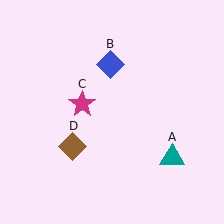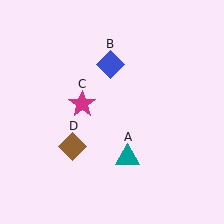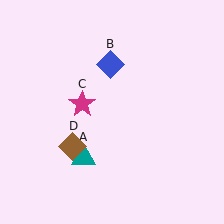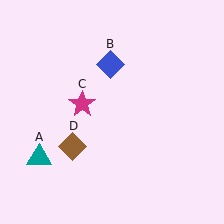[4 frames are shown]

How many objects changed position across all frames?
1 object changed position: teal triangle (object A).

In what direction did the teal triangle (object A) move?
The teal triangle (object A) moved left.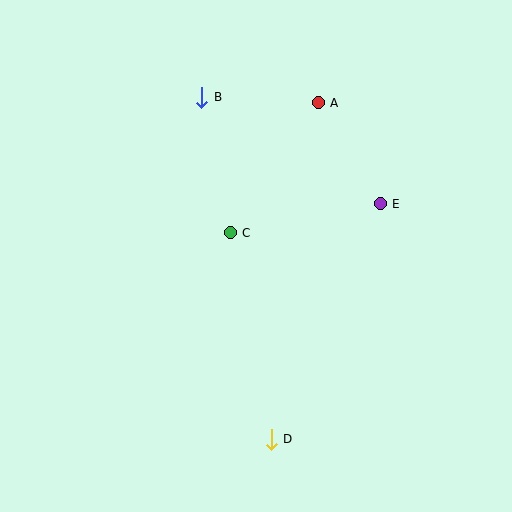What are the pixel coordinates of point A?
Point A is at (318, 103).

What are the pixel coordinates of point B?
Point B is at (202, 97).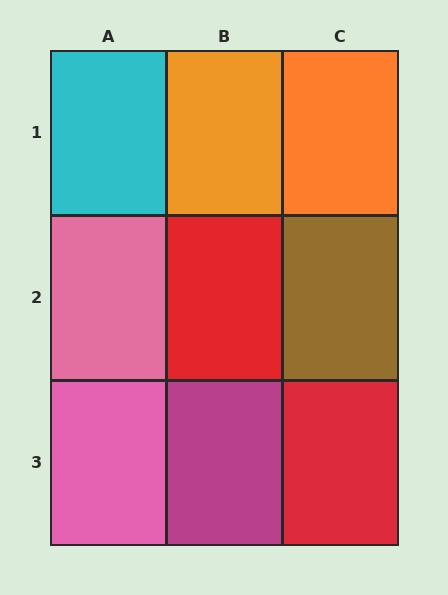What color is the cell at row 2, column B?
Red.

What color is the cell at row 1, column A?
Cyan.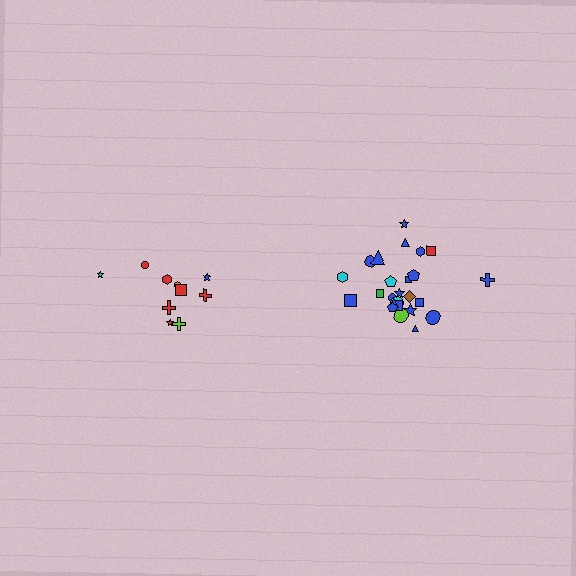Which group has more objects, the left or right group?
The right group.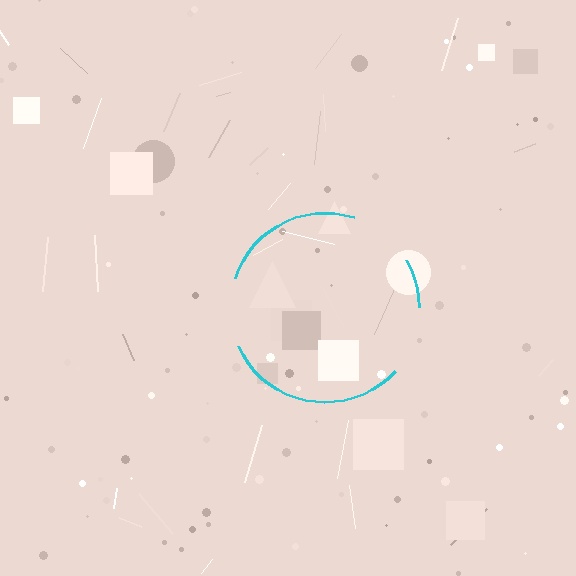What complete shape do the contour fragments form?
The contour fragments form a circle.